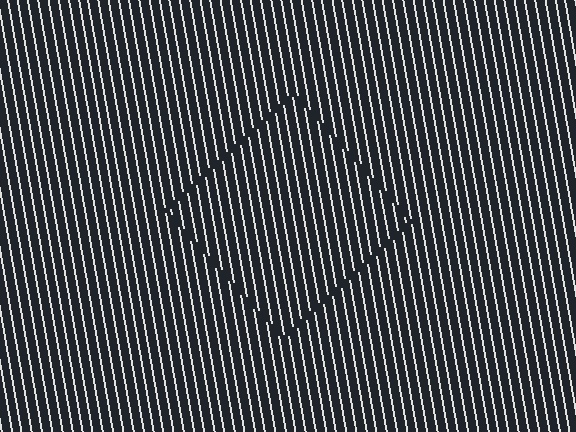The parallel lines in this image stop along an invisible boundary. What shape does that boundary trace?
An illusory square. The interior of the shape contains the same grating, shifted by half a period — the contour is defined by the phase discontinuity where line-ends from the inner and outer gratings abut.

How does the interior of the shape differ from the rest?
The interior of the shape contains the same grating, shifted by half a period — the contour is defined by the phase discontinuity where line-ends from the inner and outer gratings abut.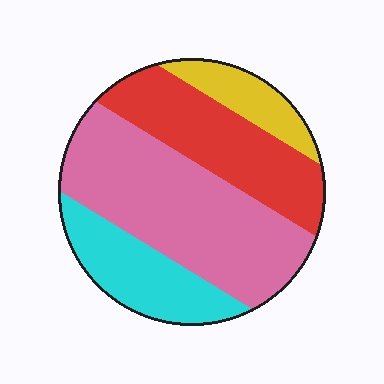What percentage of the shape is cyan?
Cyan covers around 20% of the shape.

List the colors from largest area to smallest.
From largest to smallest: pink, red, cyan, yellow.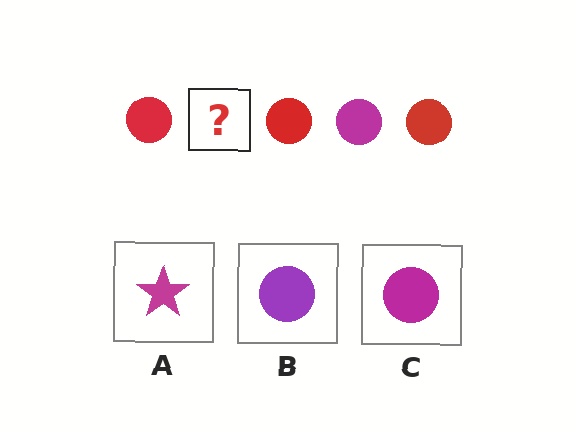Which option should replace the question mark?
Option C.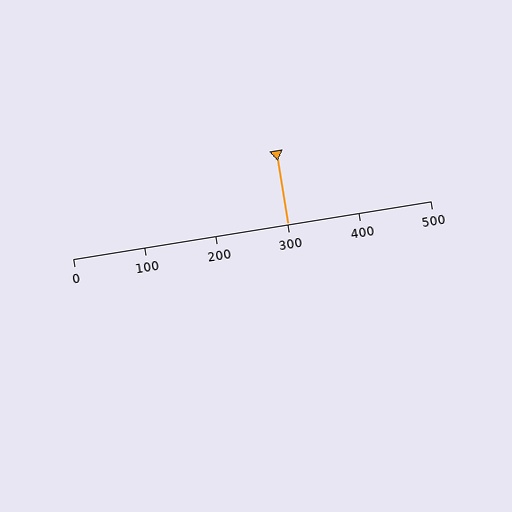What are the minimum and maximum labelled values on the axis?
The axis runs from 0 to 500.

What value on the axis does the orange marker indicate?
The marker indicates approximately 300.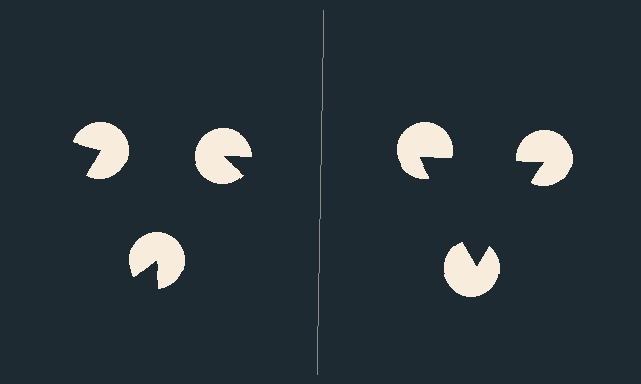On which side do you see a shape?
An illusory triangle appears on the right side. On the left side the wedge cuts are rotated, so no coherent shape forms.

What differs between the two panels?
The pac-man discs are positioned identically on both sides; only the wedge orientations differ. On the right they align to a triangle; on the left they are misaligned.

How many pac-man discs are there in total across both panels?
6 — 3 on each side.